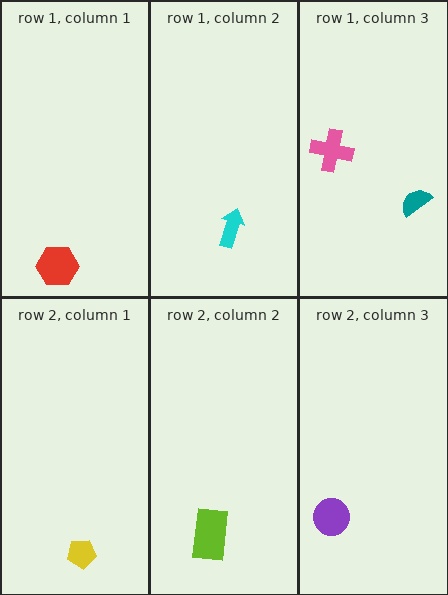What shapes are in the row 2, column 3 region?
The purple circle.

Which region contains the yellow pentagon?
The row 2, column 1 region.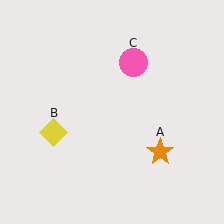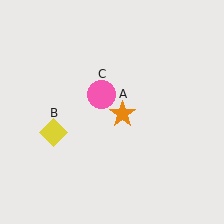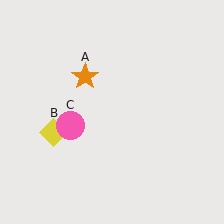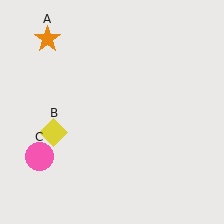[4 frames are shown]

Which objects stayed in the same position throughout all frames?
Yellow diamond (object B) remained stationary.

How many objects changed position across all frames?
2 objects changed position: orange star (object A), pink circle (object C).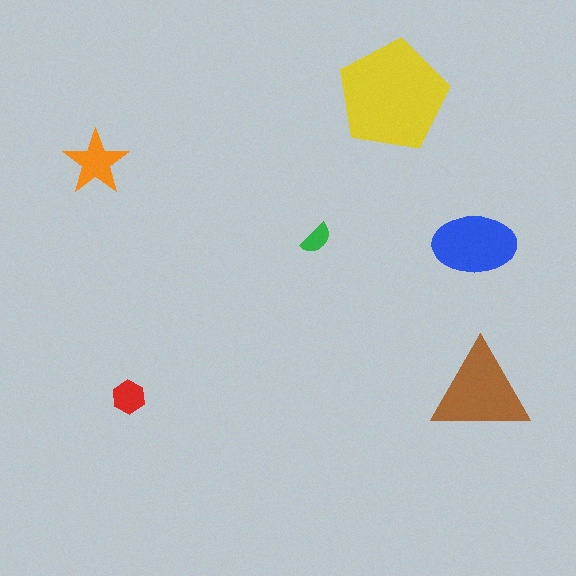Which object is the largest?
The yellow pentagon.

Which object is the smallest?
The green semicircle.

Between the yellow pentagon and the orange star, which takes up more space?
The yellow pentagon.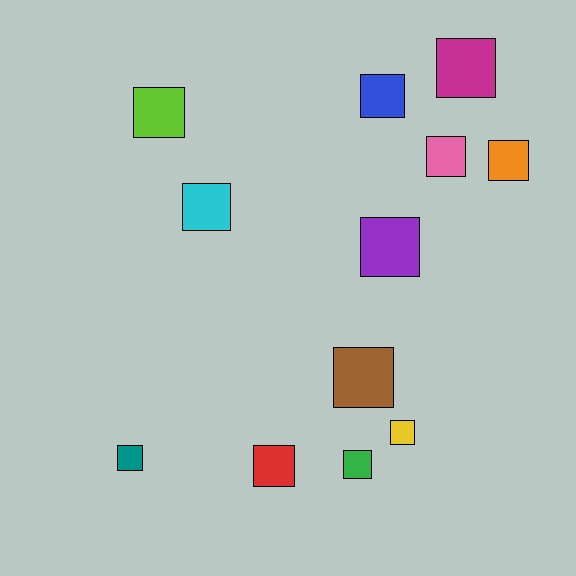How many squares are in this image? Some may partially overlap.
There are 12 squares.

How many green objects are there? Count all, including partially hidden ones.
There is 1 green object.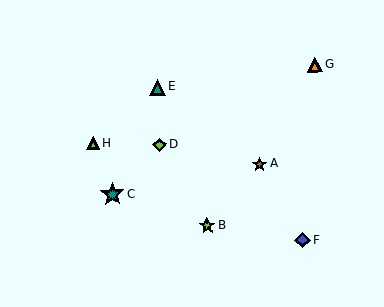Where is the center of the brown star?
The center of the brown star is at (260, 164).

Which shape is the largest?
The teal star (labeled C) is the largest.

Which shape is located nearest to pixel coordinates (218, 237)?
The lime star (labeled B) at (207, 226) is nearest to that location.